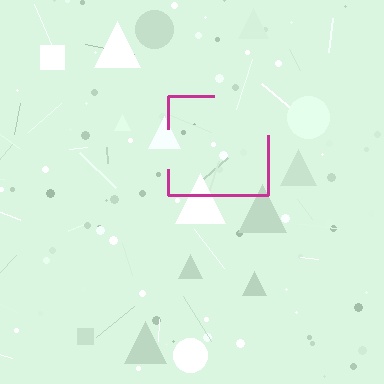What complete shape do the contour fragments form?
The contour fragments form a square.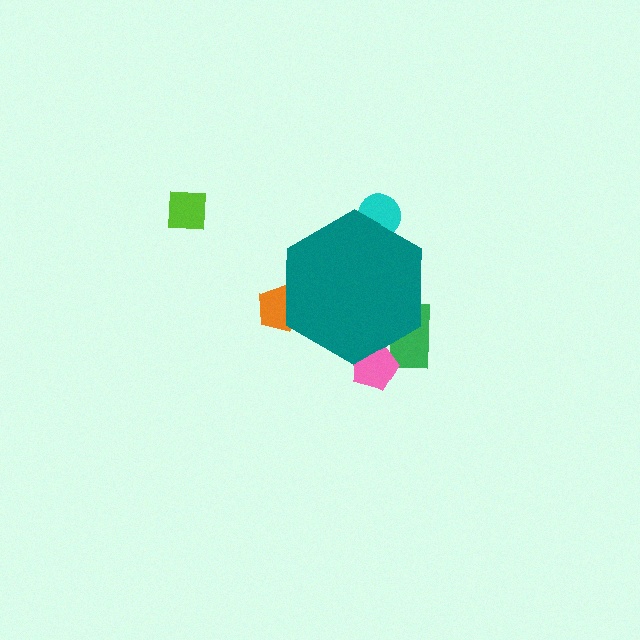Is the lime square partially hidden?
No, the lime square is fully visible.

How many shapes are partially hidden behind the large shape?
4 shapes are partially hidden.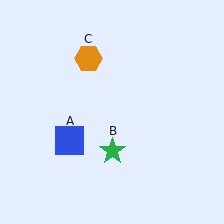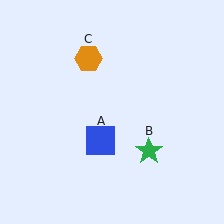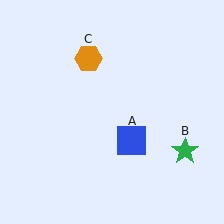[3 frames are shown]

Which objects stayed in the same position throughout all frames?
Orange hexagon (object C) remained stationary.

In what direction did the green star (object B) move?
The green star (object B) moved right.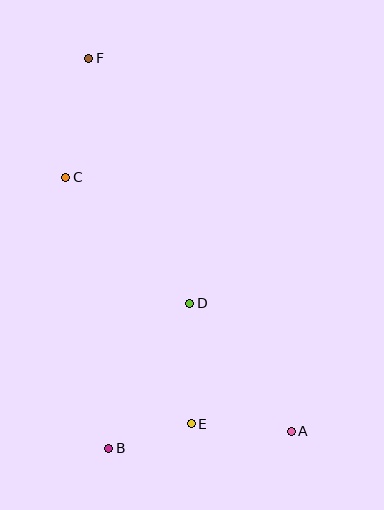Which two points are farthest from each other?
Points A and F are farthest from each other.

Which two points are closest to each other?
Points B and E are closest to each other.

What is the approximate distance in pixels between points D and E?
The distance between D and E is approximately 120 pixels.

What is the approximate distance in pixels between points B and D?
The distance between B and D is approximately 166 pixels.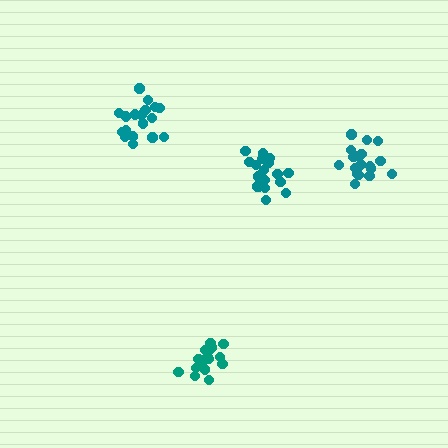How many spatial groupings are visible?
There are 4 spatial groupings.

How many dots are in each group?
Group 1: 17 dots, Group 2: 19 dots, Group 3: 20 dots, Group 4: 18 dots (74 total).